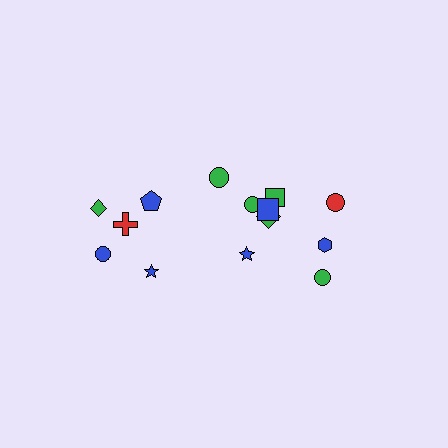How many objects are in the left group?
There are 6 objects.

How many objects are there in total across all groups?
There are 14 objects.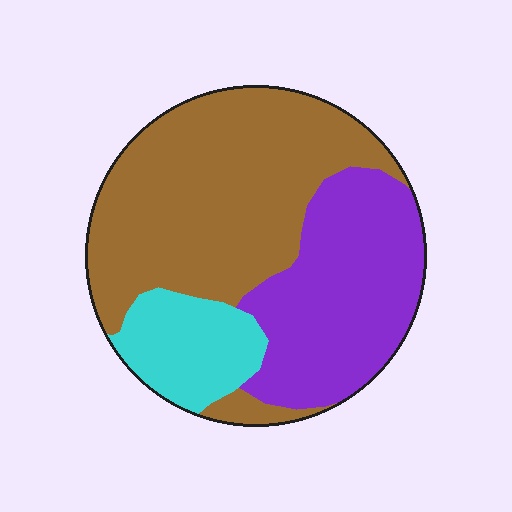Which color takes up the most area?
Brown, at roughly 50%.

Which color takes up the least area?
Cyan, at roughly 15%.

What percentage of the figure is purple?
Purple covers around 35% of the figure.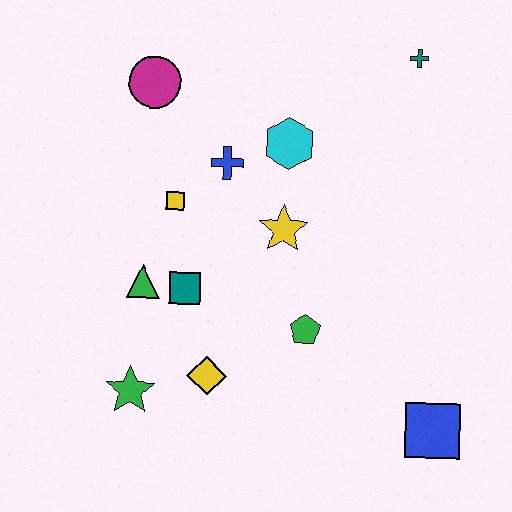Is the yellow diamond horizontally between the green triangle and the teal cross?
Yes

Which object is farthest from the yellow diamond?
The teal cross is farthest from the yellow diamond.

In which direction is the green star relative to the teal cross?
The green star is below the teal cross.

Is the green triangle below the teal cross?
Yes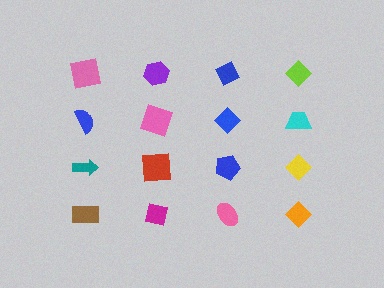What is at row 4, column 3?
A pink ellipse.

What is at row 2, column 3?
A blue diamond.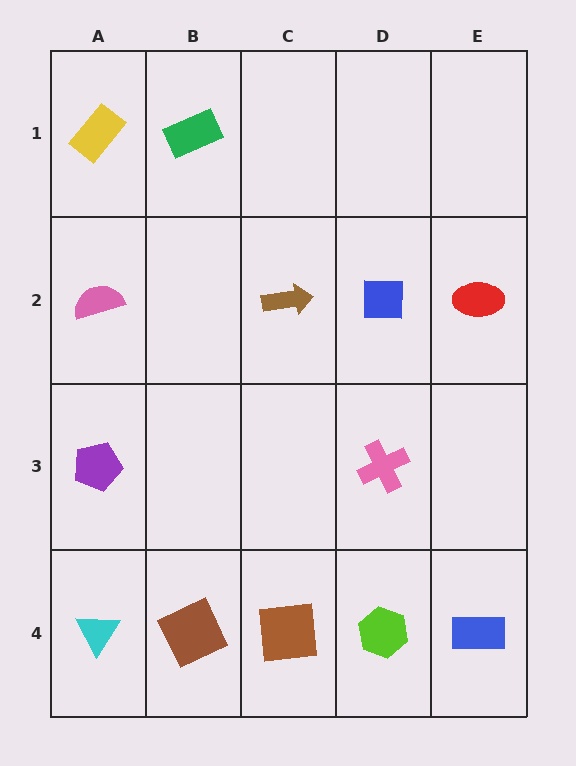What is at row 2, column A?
A pink semicircle.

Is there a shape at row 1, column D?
No, that cell is empty.